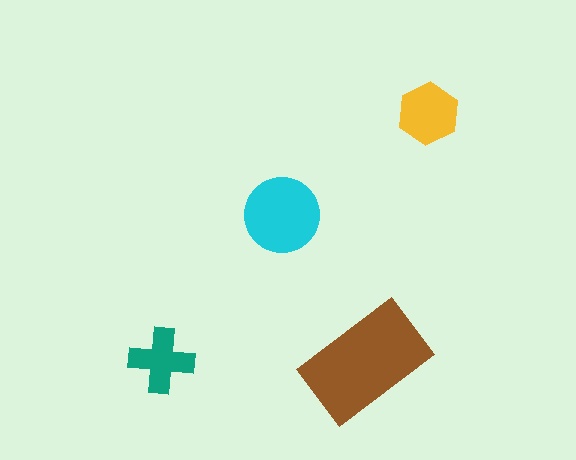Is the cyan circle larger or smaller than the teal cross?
Larger.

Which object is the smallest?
The teal cross.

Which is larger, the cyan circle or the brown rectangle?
The brown rectangle.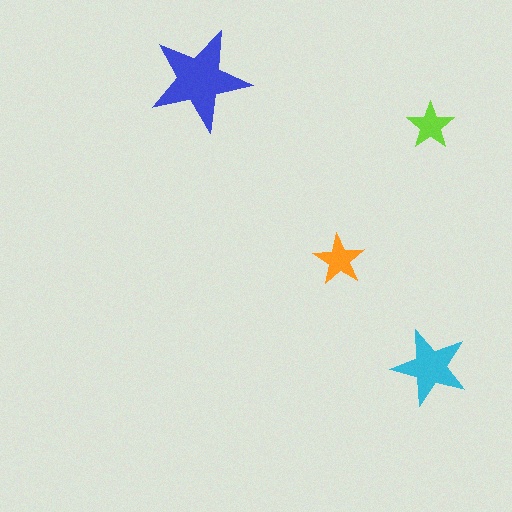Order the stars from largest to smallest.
the blue one, the cyan one, the orange one, the lime one.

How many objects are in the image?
There are 4 objects in the image.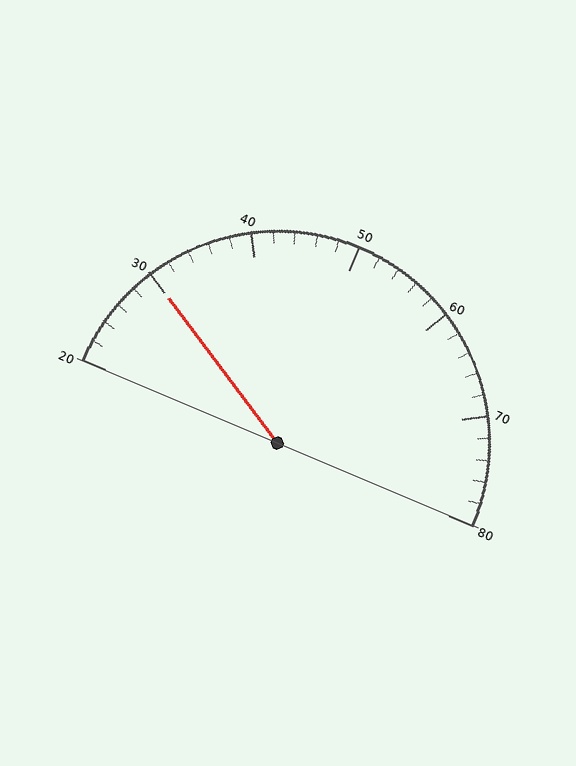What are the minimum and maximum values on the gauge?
The gauge ranges from 20 to 80.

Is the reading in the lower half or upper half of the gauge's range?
The reading is in the lower half of the range (20 to 80).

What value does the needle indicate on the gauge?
The needle indicates approximately 30.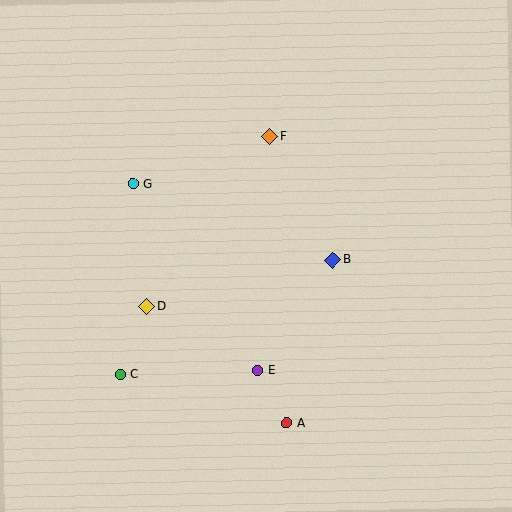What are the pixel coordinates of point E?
Point E is at (258, 370).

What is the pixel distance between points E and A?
The distance between E and A is 60 pixels.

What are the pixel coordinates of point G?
Point G is at (133, 184).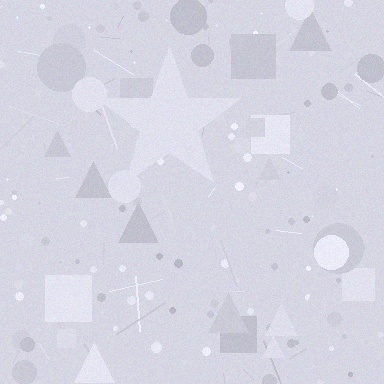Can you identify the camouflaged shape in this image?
The camouflaged shape is a star.